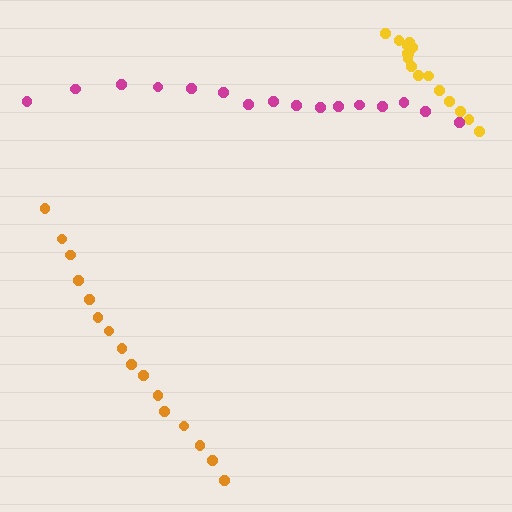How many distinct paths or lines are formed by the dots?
There are 3 distinct paths.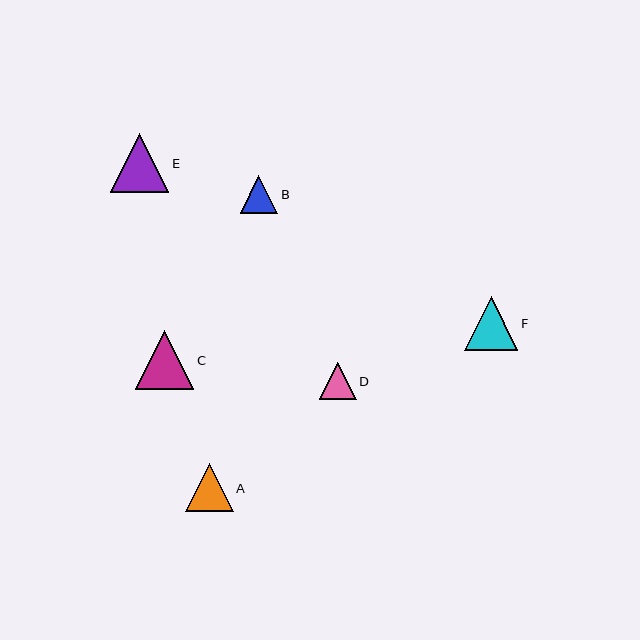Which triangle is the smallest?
Triangle D is the smallest with a size of approximately 37 pixels.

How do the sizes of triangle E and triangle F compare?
Triangle E and triangle F are approximately the same size.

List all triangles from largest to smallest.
From largest to smallest: C, E, F, A, B, D.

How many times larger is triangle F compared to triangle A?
Triangle F is approximately 1.1 times the size of triangle A.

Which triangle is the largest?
Triangle C is the largest with a size of approximately 59 pixels.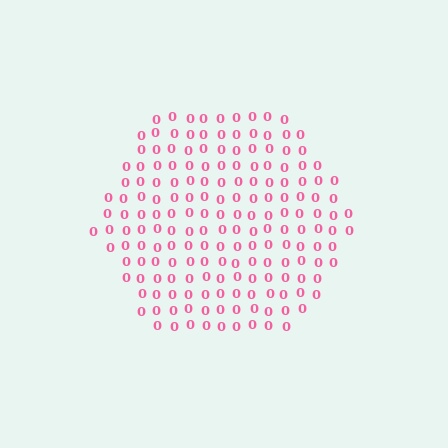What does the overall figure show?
The overall figure shows a hexagon.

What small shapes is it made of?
It is made of small digit 0's.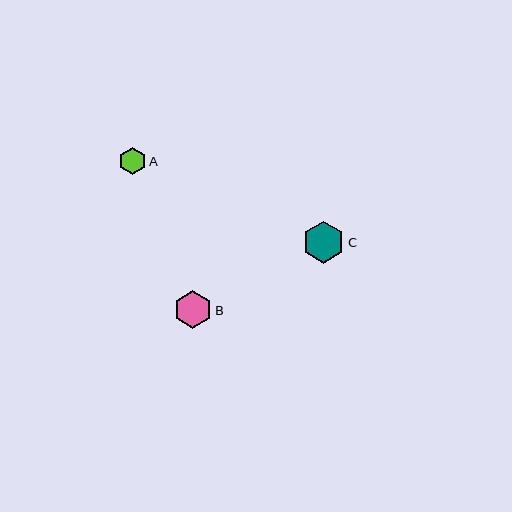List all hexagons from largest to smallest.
From largest to smallest: C, B, A.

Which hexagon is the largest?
Hexagon C is the largest with a size of approximately 42 pixels.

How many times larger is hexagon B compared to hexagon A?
Hexagon B is approximately 1.4 times the size of hexagon A.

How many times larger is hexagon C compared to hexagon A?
Hexagon C is approximately 1.5 times the size of hexagon A.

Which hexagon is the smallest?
Hexagon A is the smallest with a size of approximately 27 pixels.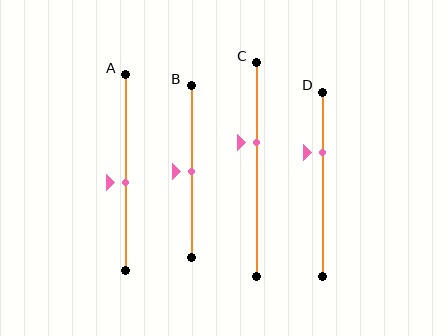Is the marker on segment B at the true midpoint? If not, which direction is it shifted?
Yes, the marker on segment B is at the true midpoint.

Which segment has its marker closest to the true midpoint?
Segment B has its marker closest to the true midpoint.